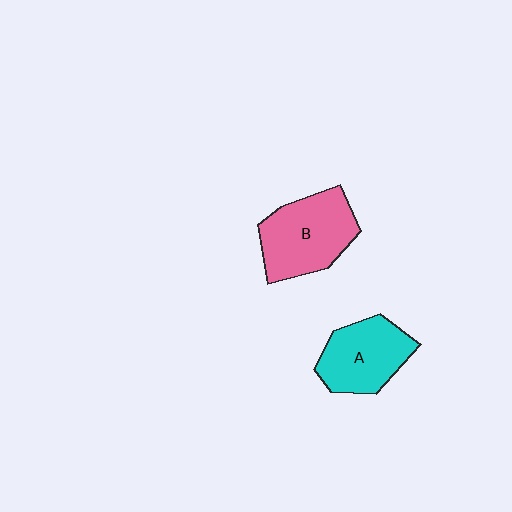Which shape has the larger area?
Shape B (pink).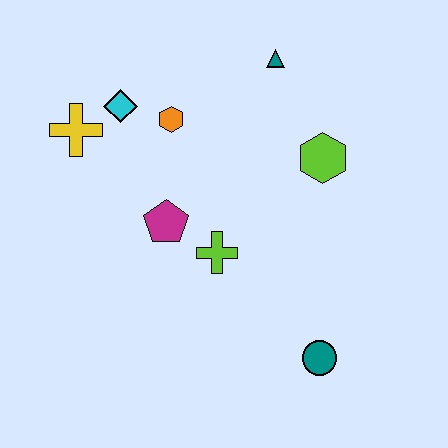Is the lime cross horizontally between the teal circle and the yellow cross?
Yes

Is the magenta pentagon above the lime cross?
Yes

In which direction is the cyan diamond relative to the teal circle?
The cyan diamond is above the teal circle.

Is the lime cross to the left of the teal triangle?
Yes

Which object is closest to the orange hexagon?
The cyan diamond is closest to the orange hexagon.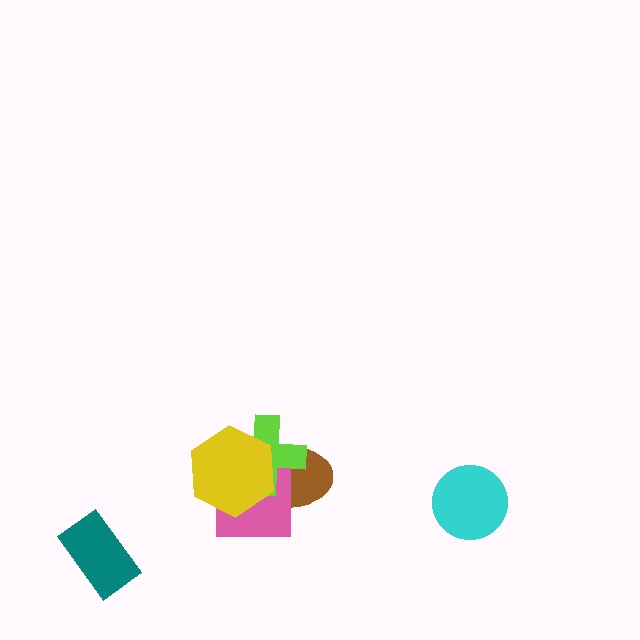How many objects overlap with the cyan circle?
0 objects overlap with the cyan circle.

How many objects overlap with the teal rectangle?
0 objects overlap with the teal rectangle.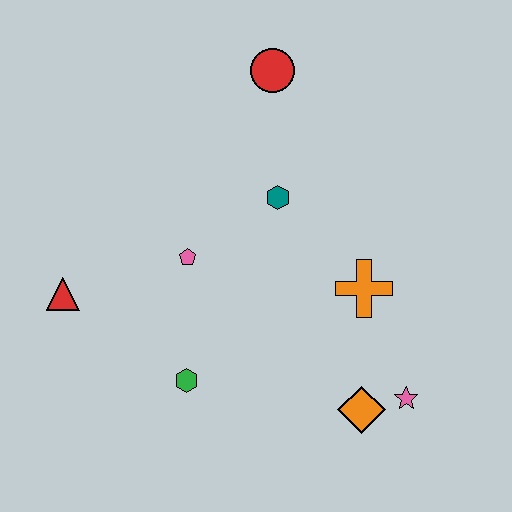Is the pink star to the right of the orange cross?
Yes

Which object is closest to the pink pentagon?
The teal hexagon is closest to the pink pentagon.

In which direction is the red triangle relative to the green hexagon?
The red triangle is to the left of the green hexagon.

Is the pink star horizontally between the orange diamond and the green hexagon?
No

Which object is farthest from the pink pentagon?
The pink star is farthest from the pink pentagon.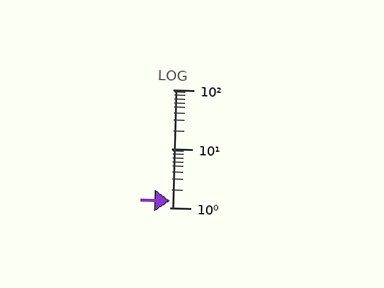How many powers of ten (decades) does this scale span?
The scale spans 2 decades, from 1 to 100.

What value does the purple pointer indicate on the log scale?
The pointer indicates approximately 1.3.